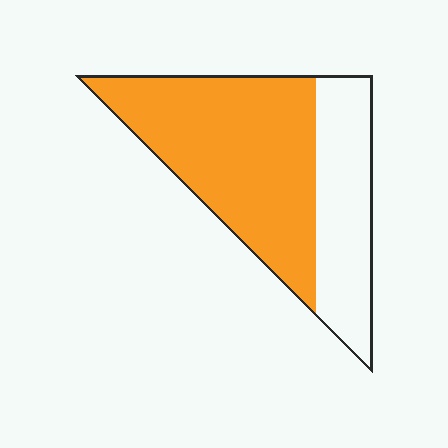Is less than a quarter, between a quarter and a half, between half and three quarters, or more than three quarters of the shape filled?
Between half and three quarters.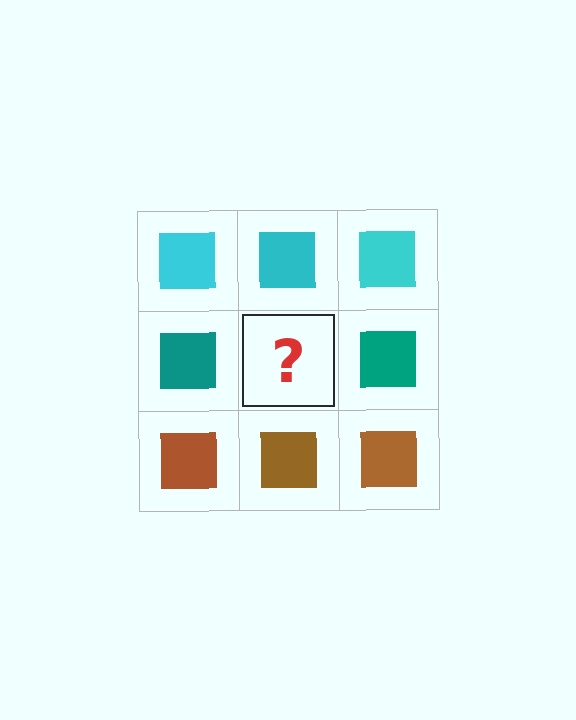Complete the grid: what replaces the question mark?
The question mark should be replaced with a teal square.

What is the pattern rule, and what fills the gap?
The rule is that each row has a consistent color. The gap should be filled with a teal square.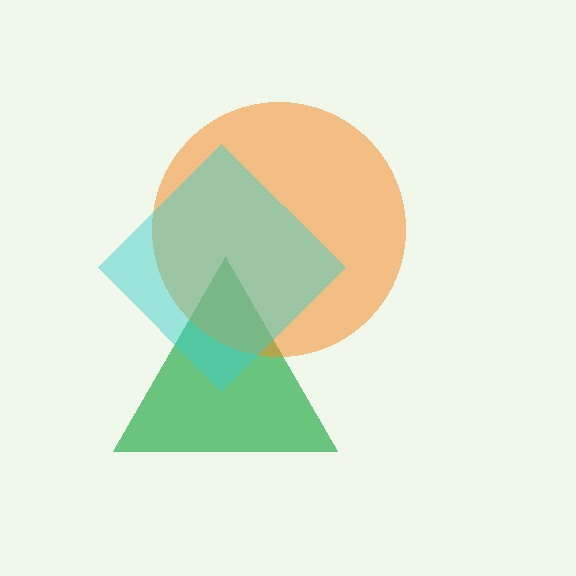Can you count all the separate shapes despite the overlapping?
Yes, there are 3 separate shapes.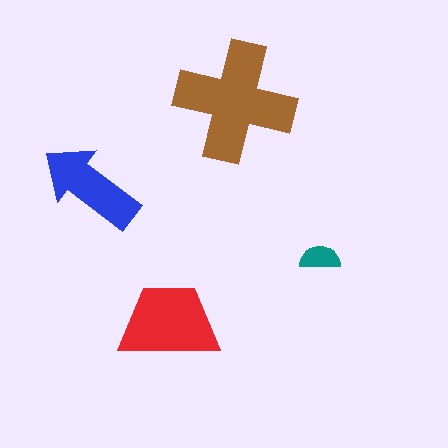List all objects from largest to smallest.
The brown cross, the red trapezoid, the blue arrow, the teal semicircle.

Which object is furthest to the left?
The blue arrow is leftmost.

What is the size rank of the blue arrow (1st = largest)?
3rd.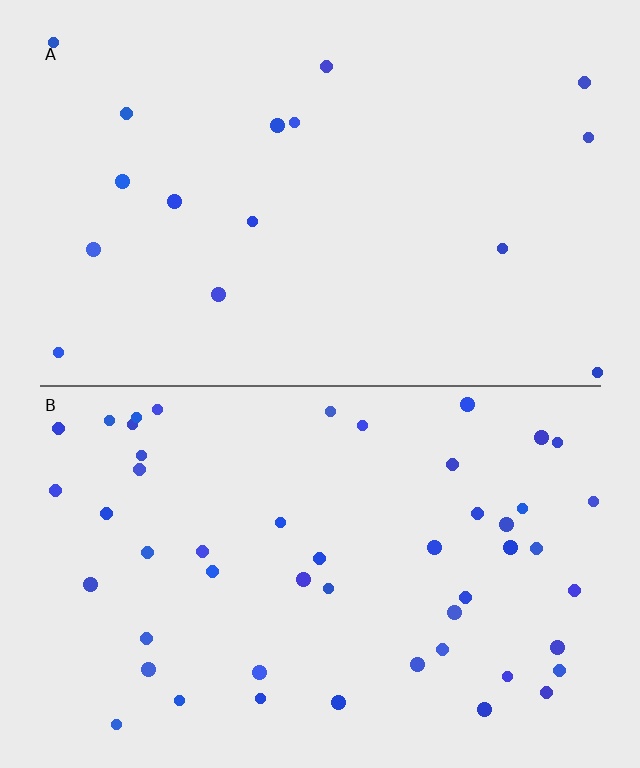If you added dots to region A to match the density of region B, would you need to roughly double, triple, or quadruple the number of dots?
Approximately triple.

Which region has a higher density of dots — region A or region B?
B (the bottom).